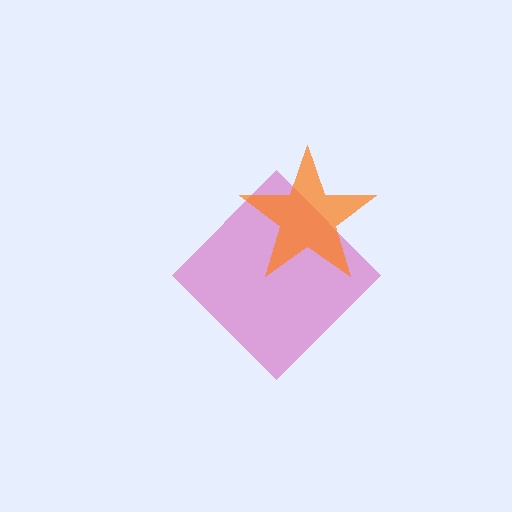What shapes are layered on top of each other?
The layered shapes are: a magenta diamond, an orange star.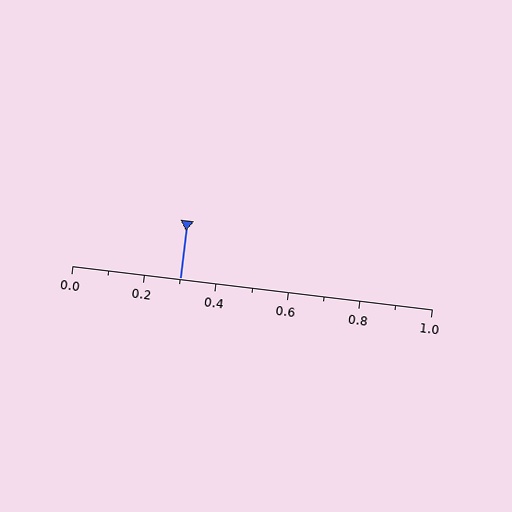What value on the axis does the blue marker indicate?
The marker indicates approximately 0.3.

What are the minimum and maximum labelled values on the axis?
The axis runs from 0.0 to 1.0.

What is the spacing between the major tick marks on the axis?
The major ticks are spaced 0.2 apart.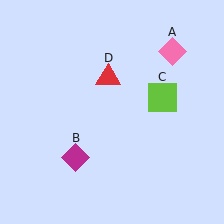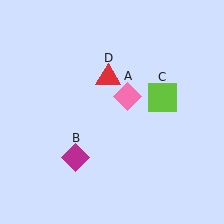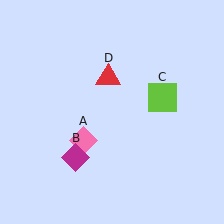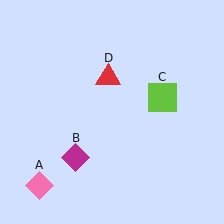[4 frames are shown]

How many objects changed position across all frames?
1 object changed position: pink diamond (object A).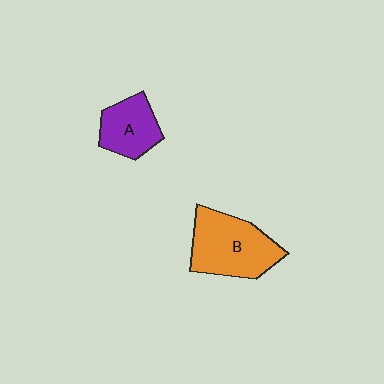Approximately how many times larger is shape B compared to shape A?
Approximately 1.6 times.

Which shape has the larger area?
Shape B (orange).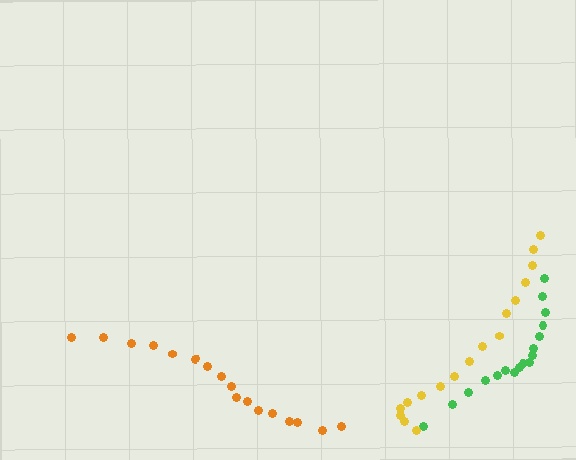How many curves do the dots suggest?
There are 3 distinct paths.